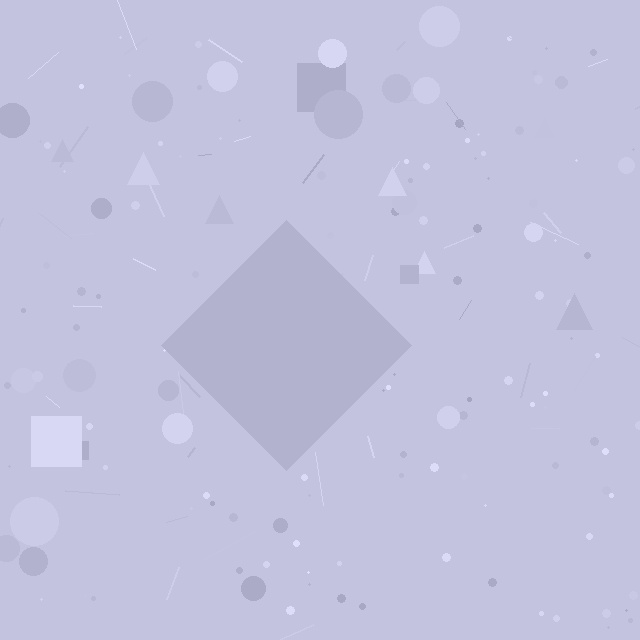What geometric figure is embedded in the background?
A diamond is embedded in the background.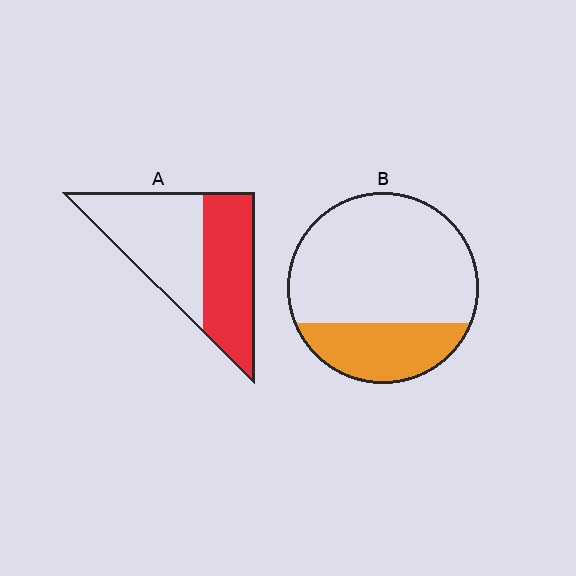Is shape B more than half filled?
No.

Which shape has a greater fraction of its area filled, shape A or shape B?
Shape A.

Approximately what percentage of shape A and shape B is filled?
A is approximately 45% and B is approximately 25%.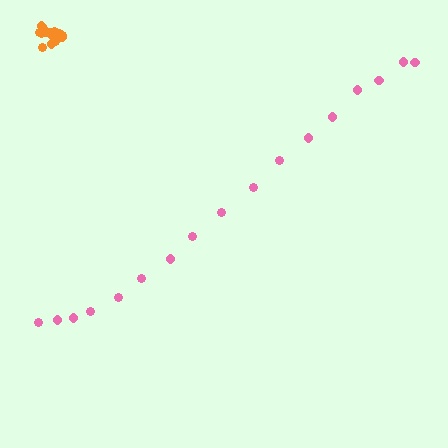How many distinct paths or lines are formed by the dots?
There are 2 distinct paths.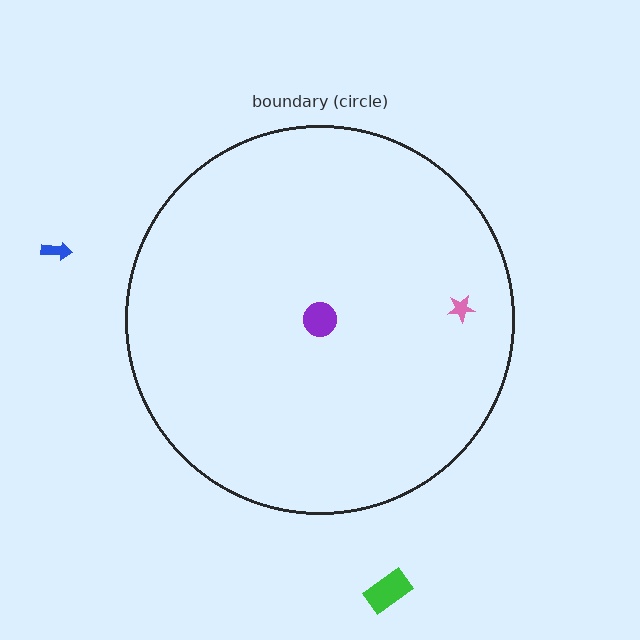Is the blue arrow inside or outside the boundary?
Outside.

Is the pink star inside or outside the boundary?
Inside.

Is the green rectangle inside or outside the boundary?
Outside.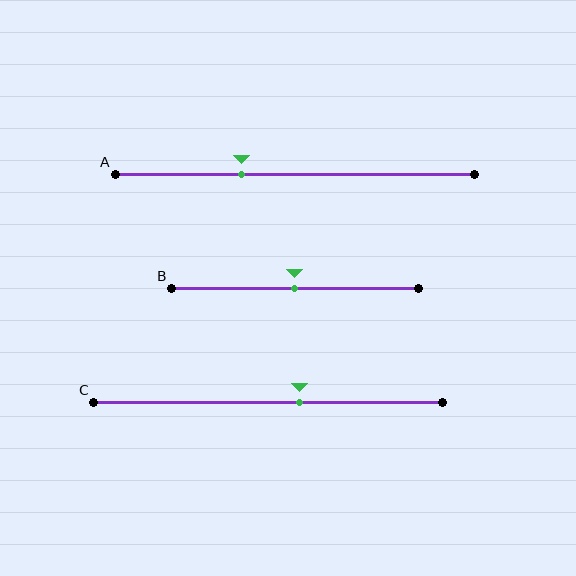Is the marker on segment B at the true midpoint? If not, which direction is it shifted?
Yes, the marker on segment B is at the true midpoint.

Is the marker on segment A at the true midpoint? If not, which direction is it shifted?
No, the marker on segment A is shifted to the left by about 15% of the segment length.